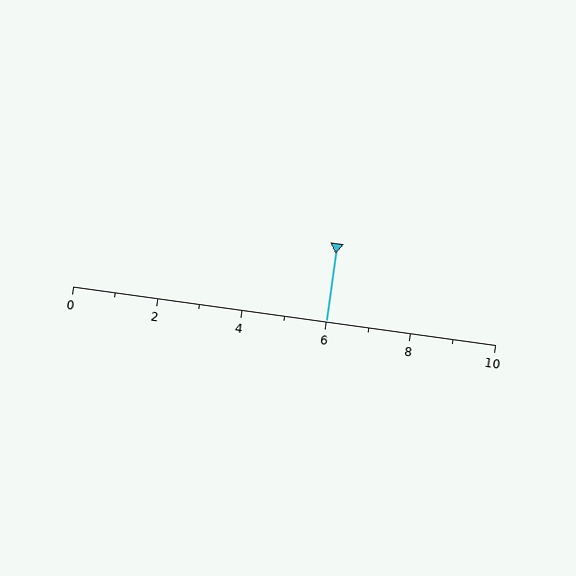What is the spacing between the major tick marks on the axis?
The major ticks are spaced 2 apart.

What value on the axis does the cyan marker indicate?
The marker indicates approximately 6.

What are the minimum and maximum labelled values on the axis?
The axis runs from 0 to 10.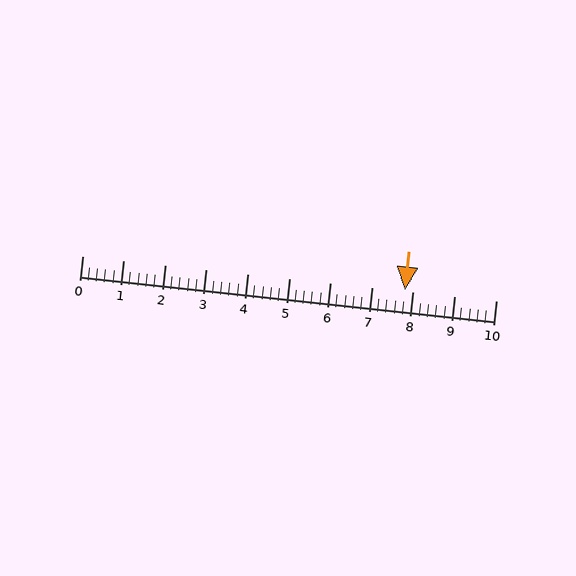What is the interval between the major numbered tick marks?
The major tick marks are spaced 1 units apart.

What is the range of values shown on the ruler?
The ruler shows values from 0 to 10.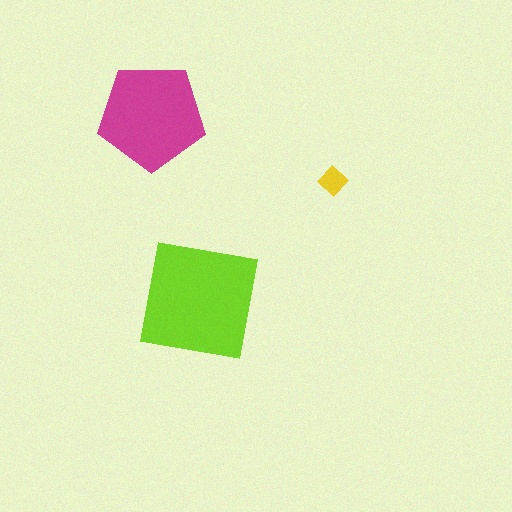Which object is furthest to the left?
The magenta pentagon is leftmost.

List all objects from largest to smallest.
The lime square, the magenta pentagon, the yellow diamond.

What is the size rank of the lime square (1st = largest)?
1st.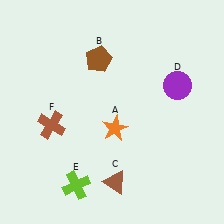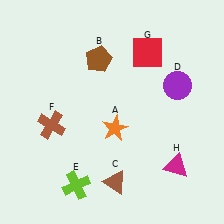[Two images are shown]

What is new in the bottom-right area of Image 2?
A magenta triangle (H) was added in the bottom-right area of Image 2.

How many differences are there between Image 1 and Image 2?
There are 2 differences between the two images.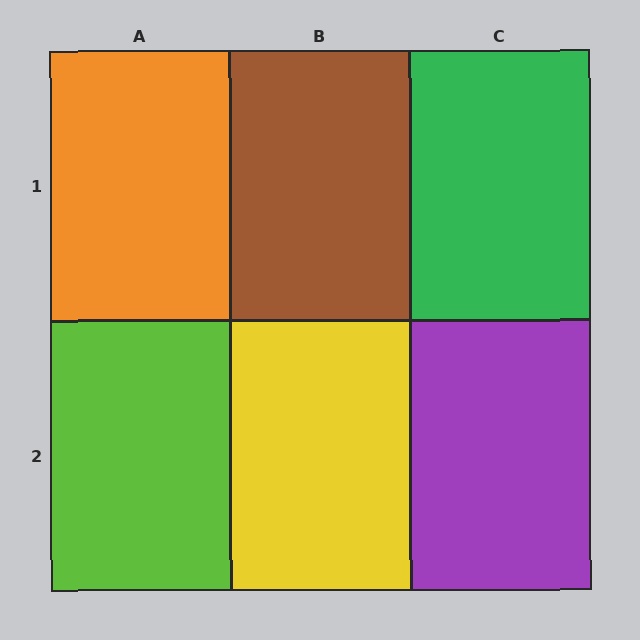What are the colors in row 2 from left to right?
Lime, yellow, purple.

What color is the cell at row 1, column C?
Green.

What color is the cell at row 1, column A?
Orange.